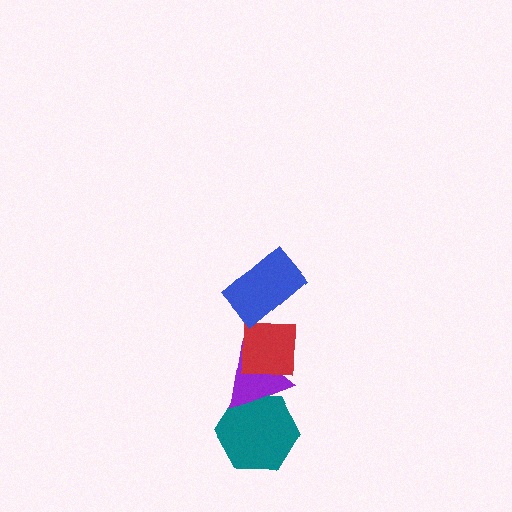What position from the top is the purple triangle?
The purple triangle is 3rd from the top.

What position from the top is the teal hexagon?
The teal hexagon is 4th from the top.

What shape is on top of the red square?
The blue rectangle is on top of the red square.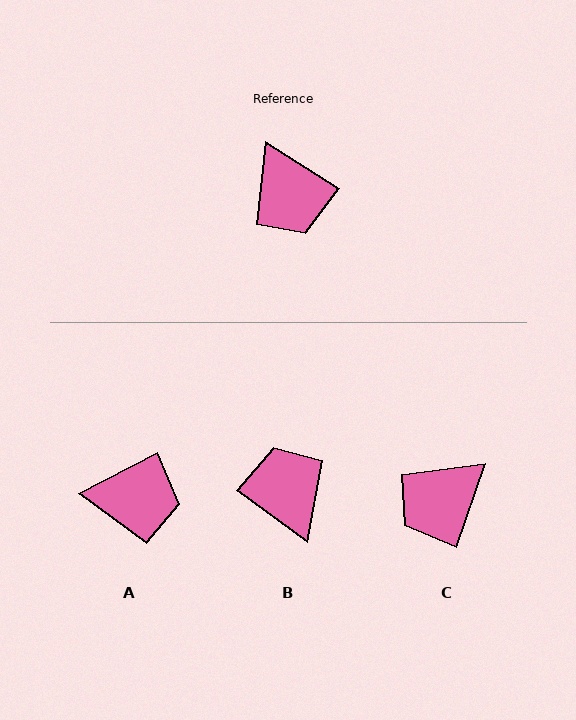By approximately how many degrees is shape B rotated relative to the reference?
Approximately 176 degrees counter-clockwise.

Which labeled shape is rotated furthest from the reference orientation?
B, about 176 degrees away.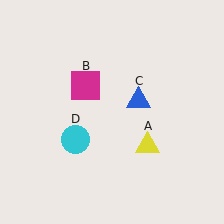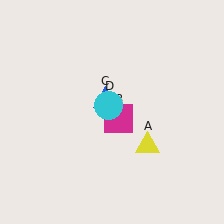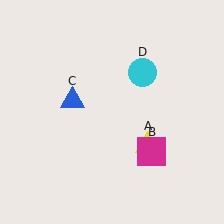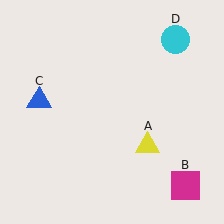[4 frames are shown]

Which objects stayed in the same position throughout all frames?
Yellow triangle (object A) remained stationary.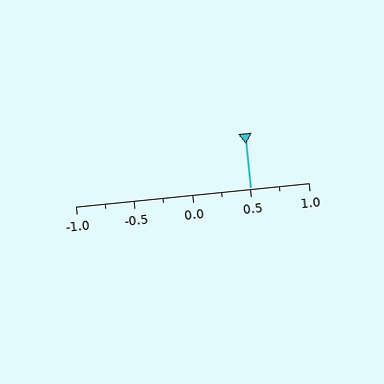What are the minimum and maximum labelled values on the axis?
The axis runs from -1.0 to 1.0.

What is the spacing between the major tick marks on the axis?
The major ticks are spaced 0.5 apart.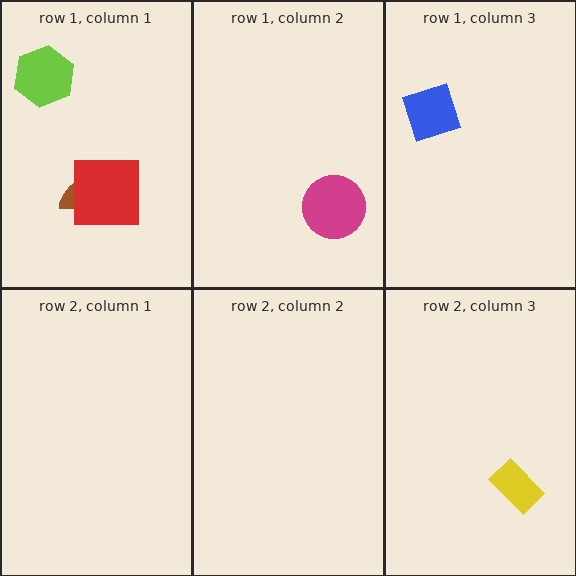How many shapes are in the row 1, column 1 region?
3.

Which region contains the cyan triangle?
The row 1, column 2 region.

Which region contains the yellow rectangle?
The row 2, column 3 region.